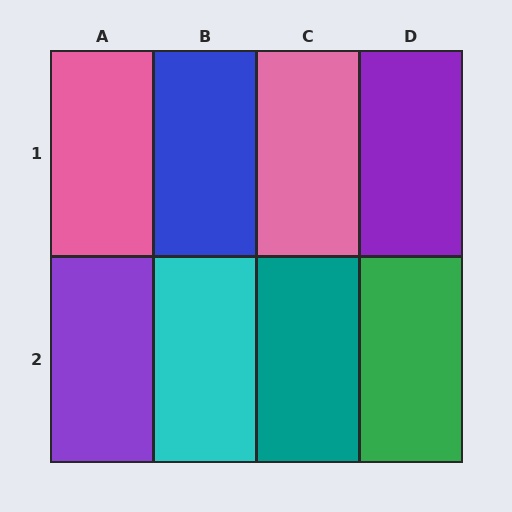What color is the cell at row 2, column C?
Teal.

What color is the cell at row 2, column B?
Cyan.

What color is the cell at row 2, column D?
Green.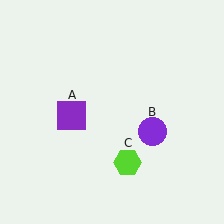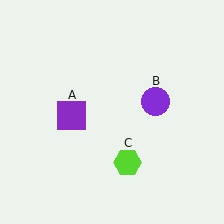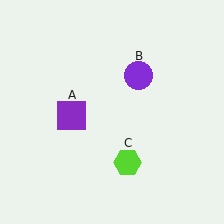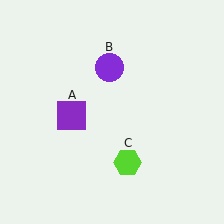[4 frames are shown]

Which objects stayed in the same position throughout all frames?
Purple square (object A) and lime hexagon (object C) remained stationary.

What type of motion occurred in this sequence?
The purple circle (object B) rotated counterclockwise around the center of the scene.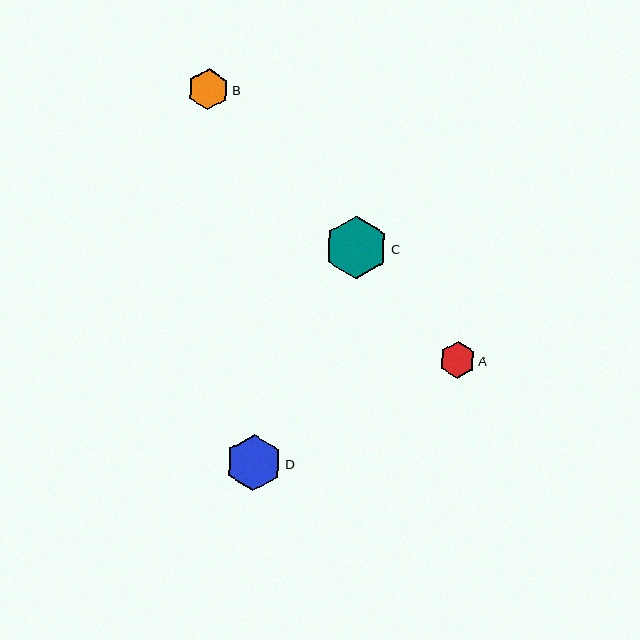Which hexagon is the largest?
Hexagon C is the largest with a size of approximately 63 pixels.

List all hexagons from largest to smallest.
From largest to smallest: C, D, B, A.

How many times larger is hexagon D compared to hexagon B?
Hexagon D is approximately 1.4 times the size of hexagon B.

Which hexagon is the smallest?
Hexagon A is the smallest with a size of approximately 37 pixels.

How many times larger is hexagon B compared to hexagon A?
Hexagon B is approximately 1.1 times the size of hexagon A.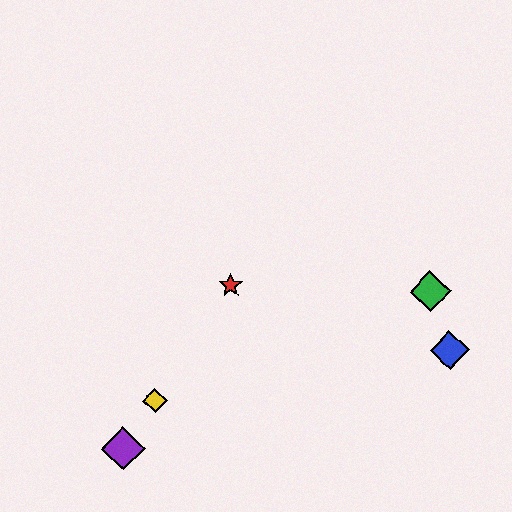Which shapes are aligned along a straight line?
The red star, the yellow diamond, the purple diamond are aligned along a straight line.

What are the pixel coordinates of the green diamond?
The green diamond is at (430, 291).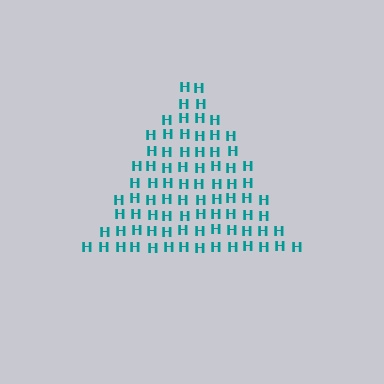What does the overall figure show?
The overall figure shows a triangle.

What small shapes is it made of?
It is made of small letter H's.